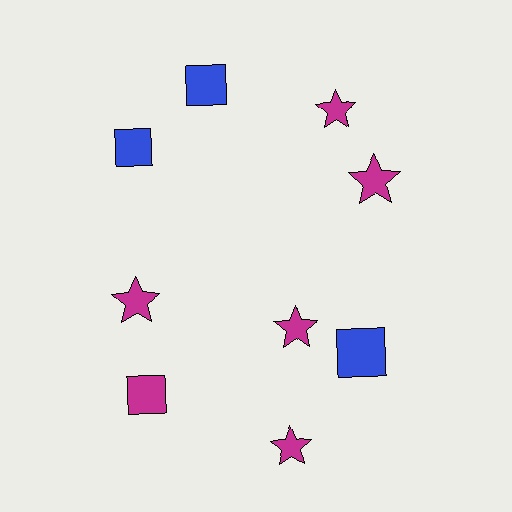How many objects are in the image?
There are 9 objects.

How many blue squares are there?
There are 3 blue squares.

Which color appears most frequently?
Magenta, with 6 objects.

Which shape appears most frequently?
Star, with 5 objects.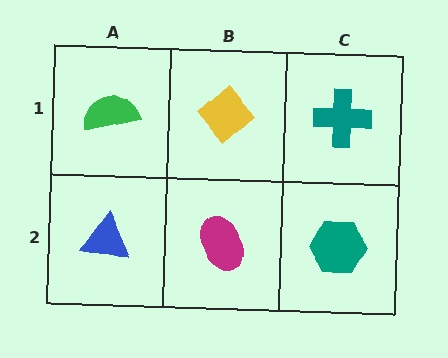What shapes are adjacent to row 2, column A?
A green semicircle (row 1, column A), a magenta ellipse (row 2, column B).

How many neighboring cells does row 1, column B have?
3.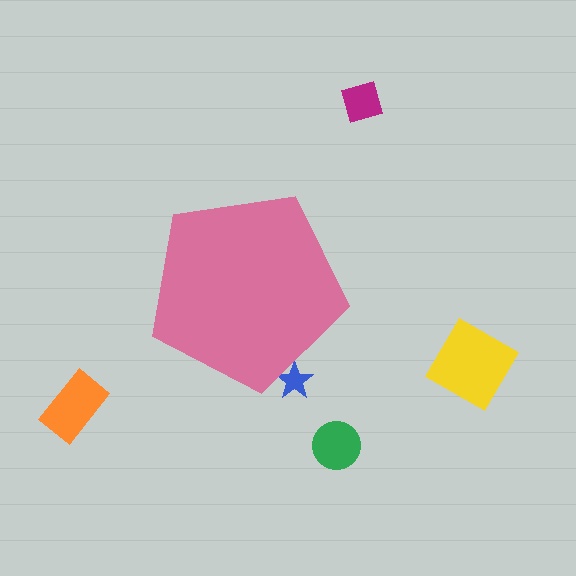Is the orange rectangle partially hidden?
No, the orange rectangle is fully visible.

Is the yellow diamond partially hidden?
No, the yellow diamond is fully visible.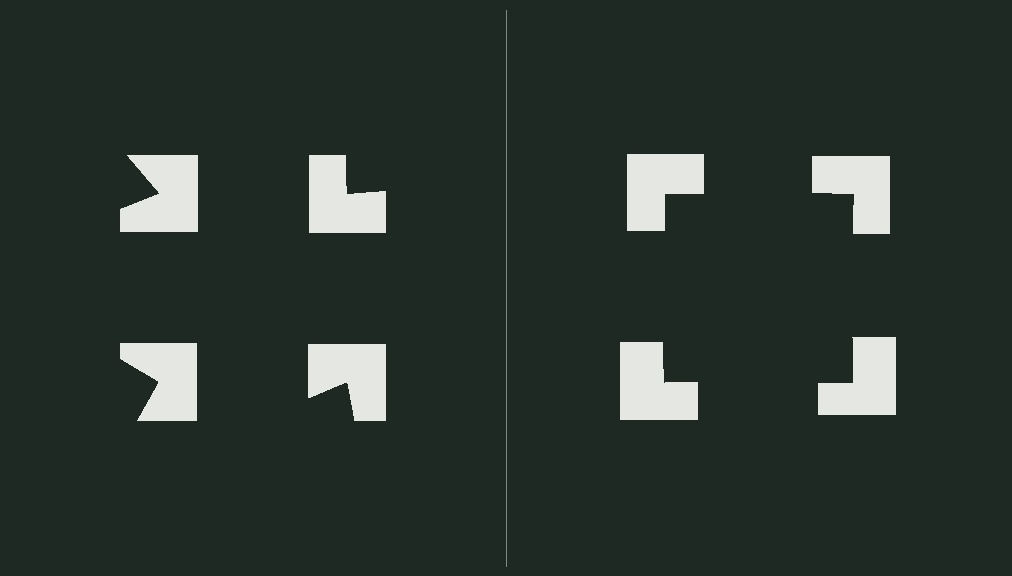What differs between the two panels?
The notched squares are positioned identically on both sides; only the wedge orientations differ. On the right they align to a square; on the left they are misaligned.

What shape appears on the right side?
An illusory square.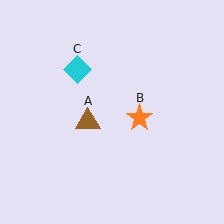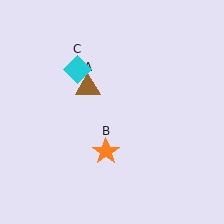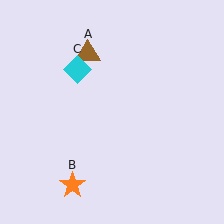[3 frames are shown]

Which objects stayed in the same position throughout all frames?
Cyan diamond (object C) remained stationary.